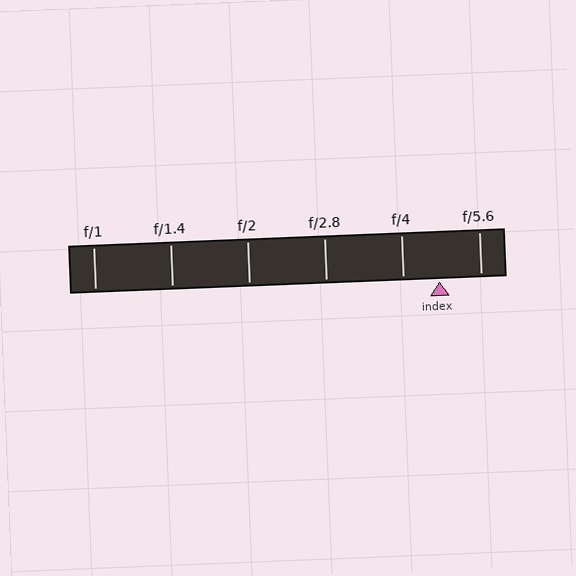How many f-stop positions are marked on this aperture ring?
There are 6 f-stop positions marked.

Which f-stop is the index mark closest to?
The index mark is closest to f/4.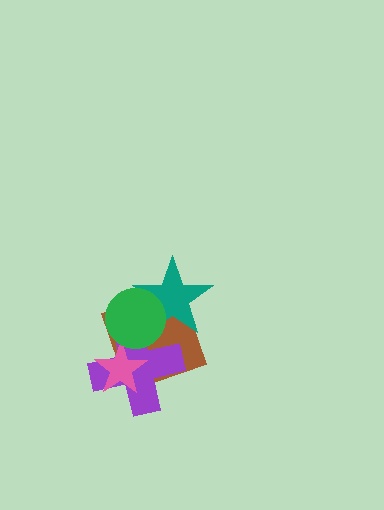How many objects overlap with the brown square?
4 objects overlap with the brown square.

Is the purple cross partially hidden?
Yes, it is partially covered by another shape.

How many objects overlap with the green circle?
4 objects overlap with the green circle.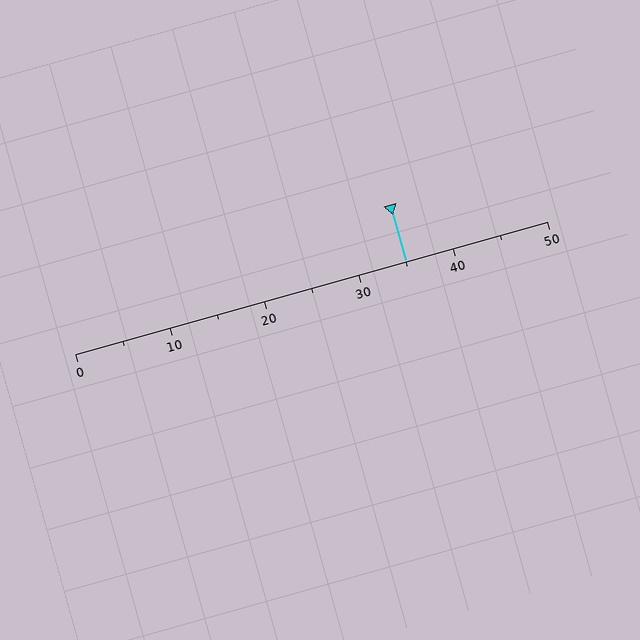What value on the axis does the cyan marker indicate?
The marker indicates approximately 35.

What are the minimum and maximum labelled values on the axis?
The axis runs from 0 to 50.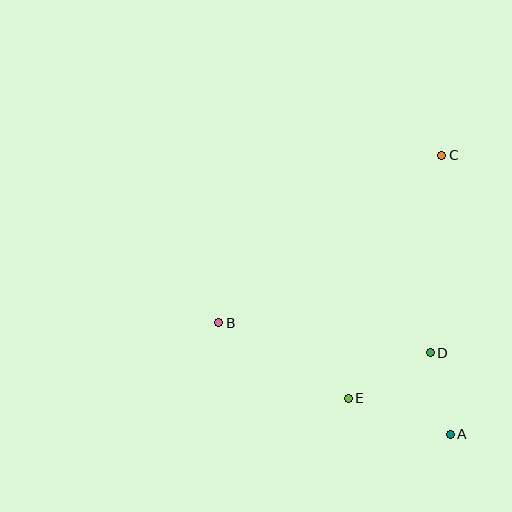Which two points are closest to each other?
Points A and D are closest to each other.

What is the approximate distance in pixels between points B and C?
The distance between B and C is approximately 279 pixels.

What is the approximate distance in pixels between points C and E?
The distance between C and E is approximately 261 pixels.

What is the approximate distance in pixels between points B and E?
The distance between B and E is approximately 150 pixels.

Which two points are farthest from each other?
Points A and C are farthest from each other.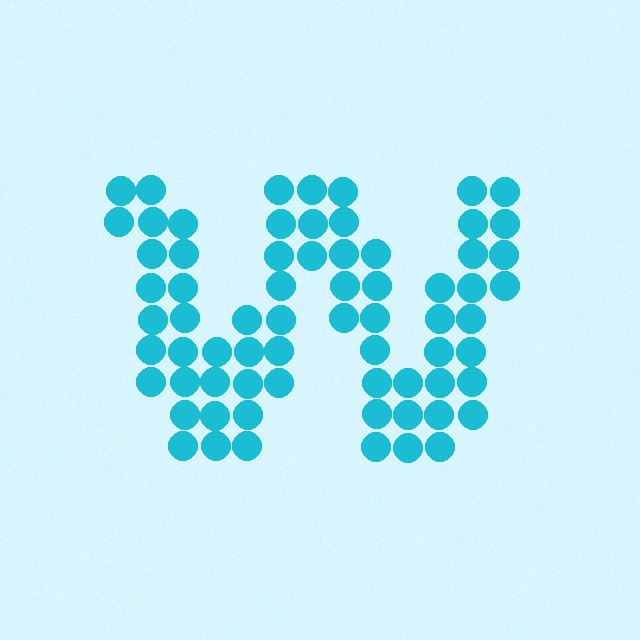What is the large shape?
The large shape is the letter W.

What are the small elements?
The small elements are circles.